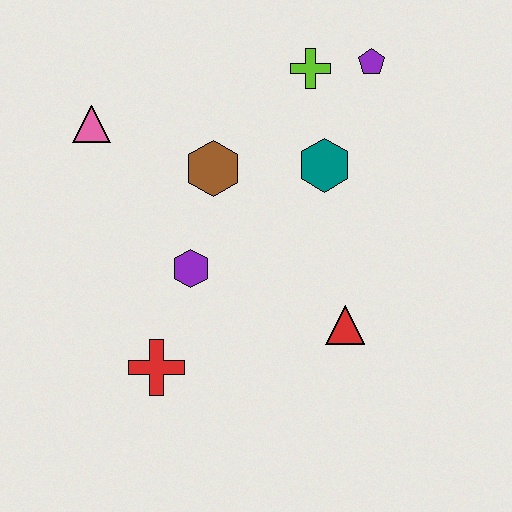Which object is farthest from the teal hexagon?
The red cross is farthest from the teal hexagon.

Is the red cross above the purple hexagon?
No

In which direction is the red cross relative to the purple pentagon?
The red cross is below the purple pentagon.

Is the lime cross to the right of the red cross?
Yes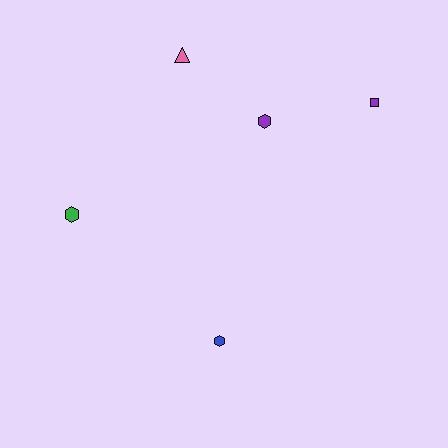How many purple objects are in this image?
There are 2 purple objects.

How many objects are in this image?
There are 5 objects.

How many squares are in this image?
There is 1 square.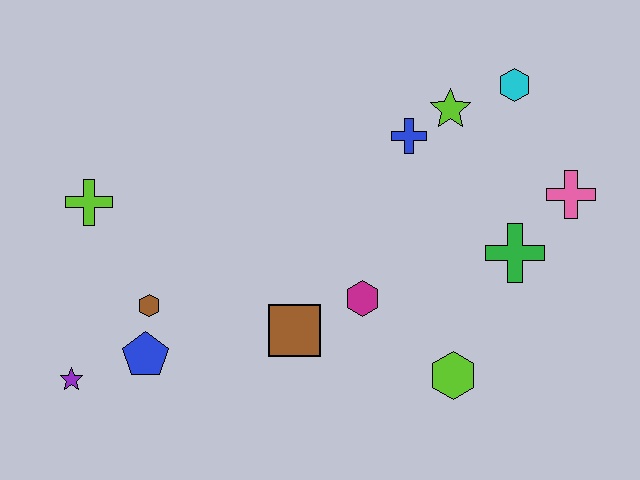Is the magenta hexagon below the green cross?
Yes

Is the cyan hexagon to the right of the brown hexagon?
Yes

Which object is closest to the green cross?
The pink cross is closest to the green cross.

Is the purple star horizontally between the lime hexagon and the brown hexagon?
No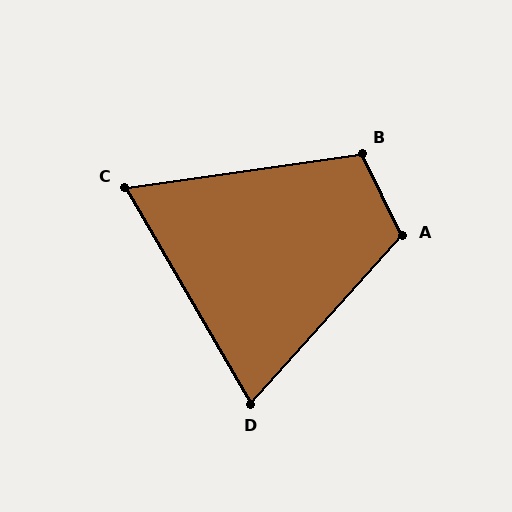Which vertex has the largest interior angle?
A, at approximately 112 degrees.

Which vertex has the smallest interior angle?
C, at approximately 68 degrees.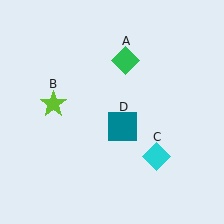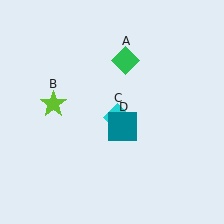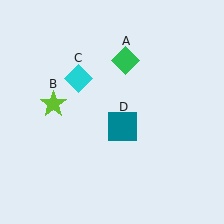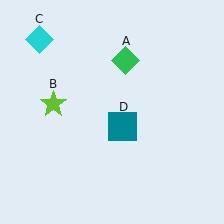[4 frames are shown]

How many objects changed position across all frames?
1 object changed position: cyan diamond (object C).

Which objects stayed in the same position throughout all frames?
Green diamond (object A) and lime star (object B) and teal square (object D) remained stationary.